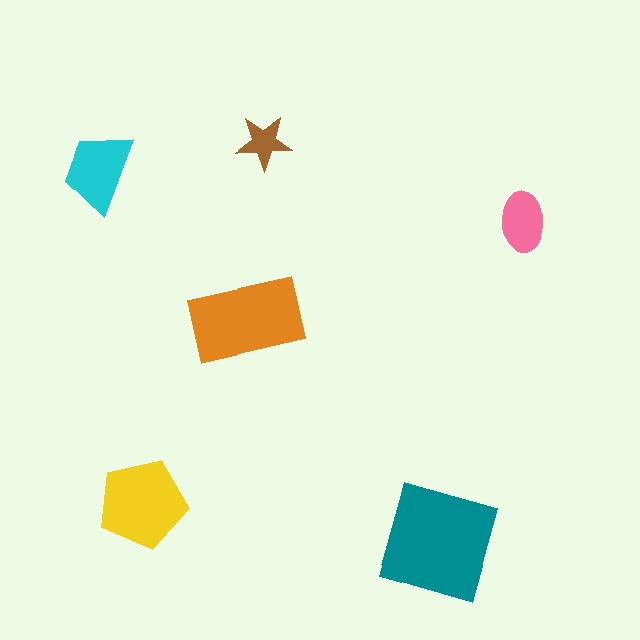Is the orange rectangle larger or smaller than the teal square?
Smaller.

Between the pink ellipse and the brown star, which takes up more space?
The pink ellipse.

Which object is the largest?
The teal square.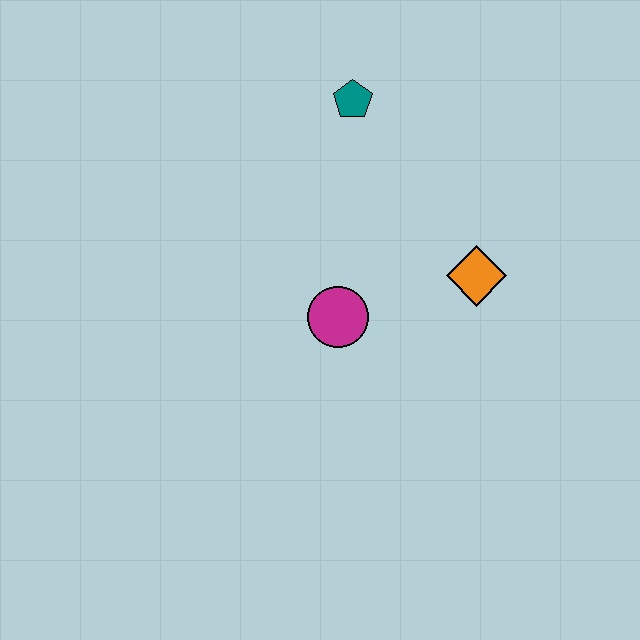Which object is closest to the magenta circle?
The orange diamond is closest to the magenta circle.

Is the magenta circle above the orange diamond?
No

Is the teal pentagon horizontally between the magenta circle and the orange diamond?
Yes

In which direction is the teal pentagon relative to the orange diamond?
The teal pentagon is above the orange diamond.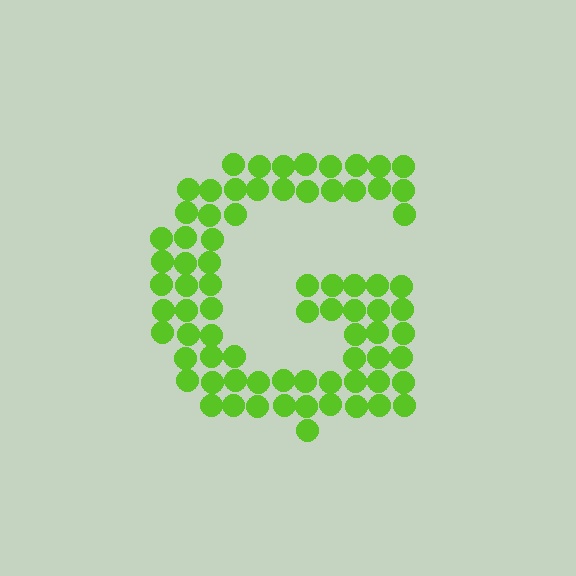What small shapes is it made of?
It is made of small circles.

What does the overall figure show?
The overall figure shows the letter G.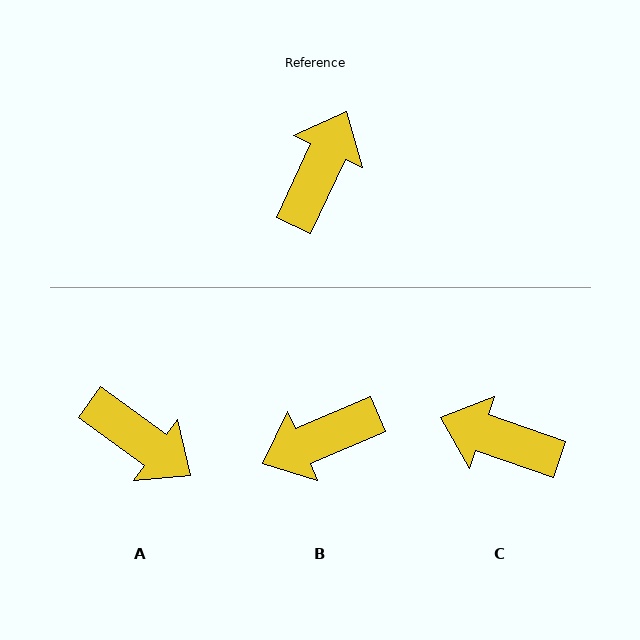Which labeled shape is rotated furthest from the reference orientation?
B, about 138 degrees away.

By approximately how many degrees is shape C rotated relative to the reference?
Approximately 95 degrees counter-clockwise.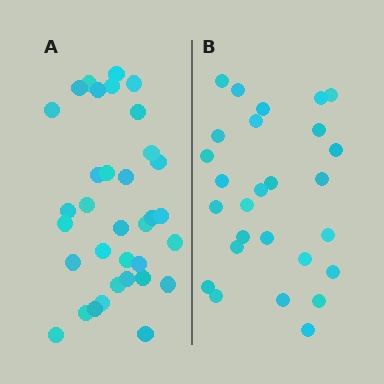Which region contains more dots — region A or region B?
Region A (the left region) has more dots.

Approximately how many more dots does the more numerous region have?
Region A has roughly 8 or so more dots than region B.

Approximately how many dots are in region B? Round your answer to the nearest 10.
About 30 dots. (The exact count is 27, which rounds to 30.)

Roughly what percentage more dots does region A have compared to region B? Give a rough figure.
About 25% more.